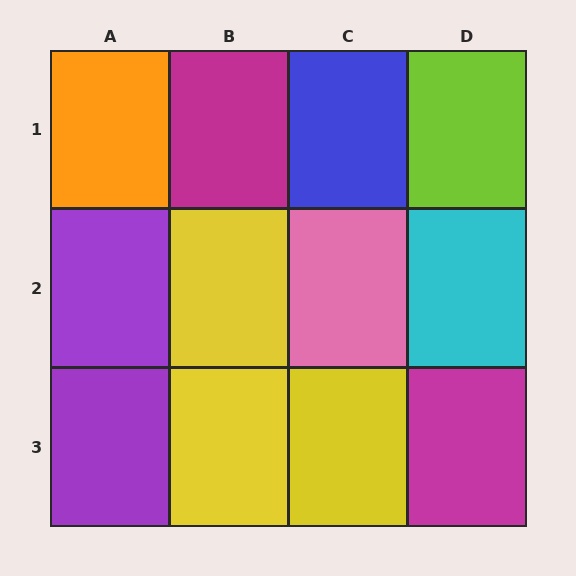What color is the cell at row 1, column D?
Lime.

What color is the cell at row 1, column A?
Orange.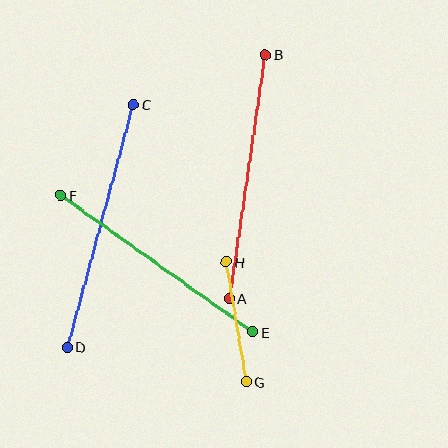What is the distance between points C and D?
The distance is approximately 251 pixels.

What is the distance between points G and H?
The distance is approximately 121 pixels.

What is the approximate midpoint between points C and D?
The midpoint is at approximately (100, 226) pixels.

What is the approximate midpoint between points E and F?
The midpoint is at approximately (157, 264) pixels.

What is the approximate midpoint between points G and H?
The midpoint is at approximately (236, 322) pixels.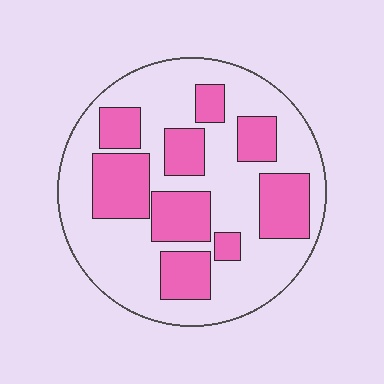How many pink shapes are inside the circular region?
9.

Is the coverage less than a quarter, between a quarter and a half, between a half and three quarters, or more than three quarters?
Between a quarter and a half.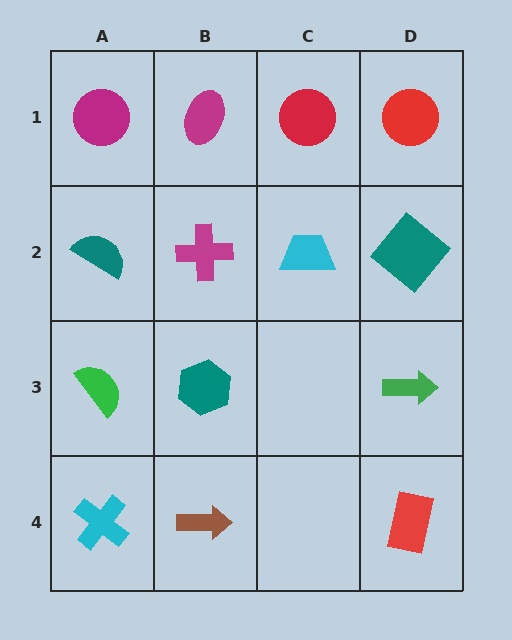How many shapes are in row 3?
3 shapes.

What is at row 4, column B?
A brown arrow.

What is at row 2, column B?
A magenta cross.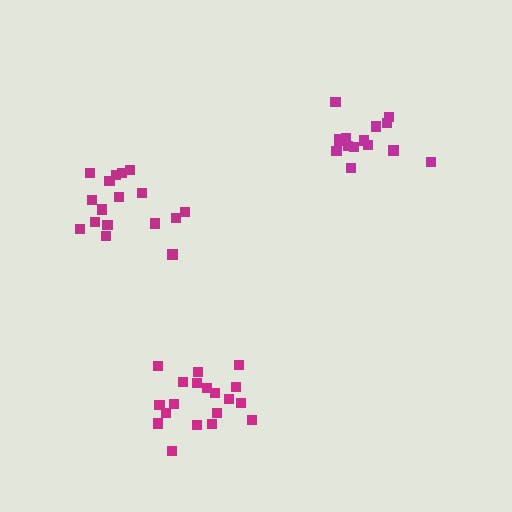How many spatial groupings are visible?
There are 3 spatial groupings.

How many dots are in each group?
Group 1: 15 dots, Group 2: 19 dots, Group 3: 17 dots (51 total).